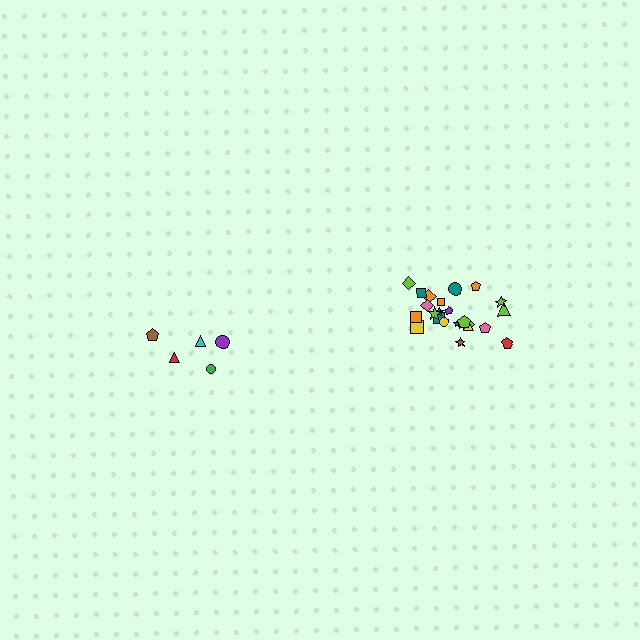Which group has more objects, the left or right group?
The right group.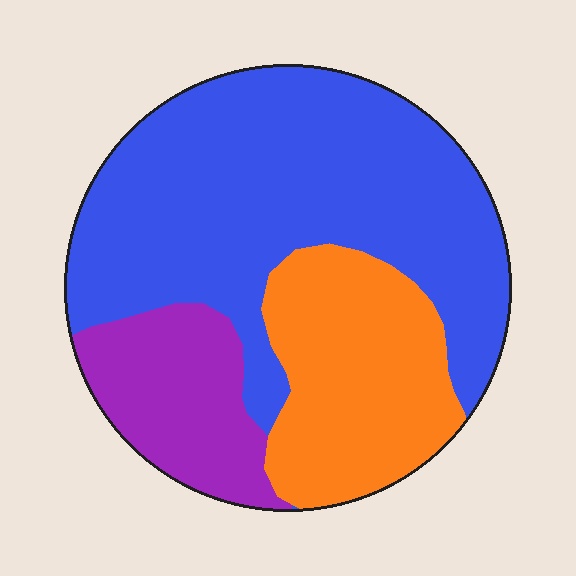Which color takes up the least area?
Purple, at roughly 15%.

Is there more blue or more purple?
Blue.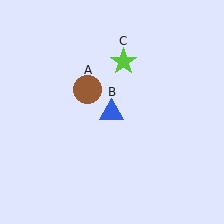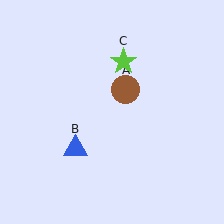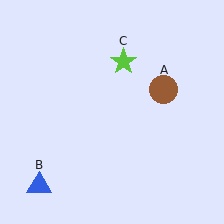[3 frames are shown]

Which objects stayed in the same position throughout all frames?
Lime star (object C) remained stationary.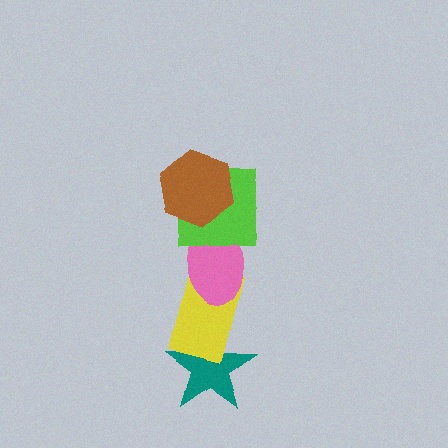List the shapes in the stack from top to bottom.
From top to bottom: the brown hexagon, the lime square, the pink ellipse, the yellow rectangle, the teal star.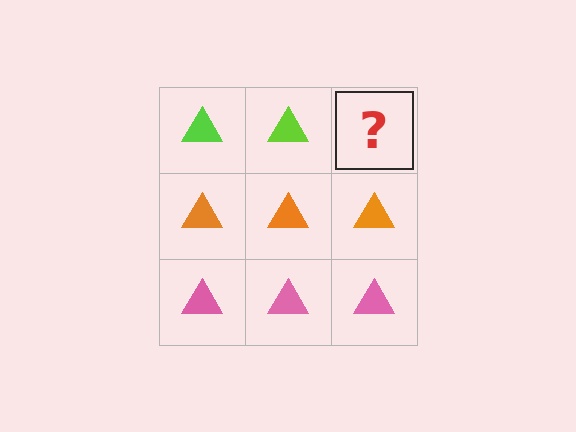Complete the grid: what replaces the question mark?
The question mark should be replaced with a lime triangle.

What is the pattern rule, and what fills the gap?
The rule is that each row has a consistent color. The gap should be filled with a lime triangle.